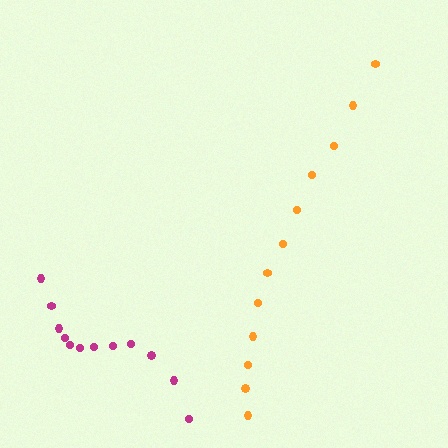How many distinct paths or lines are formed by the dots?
There are 2 distinct paths.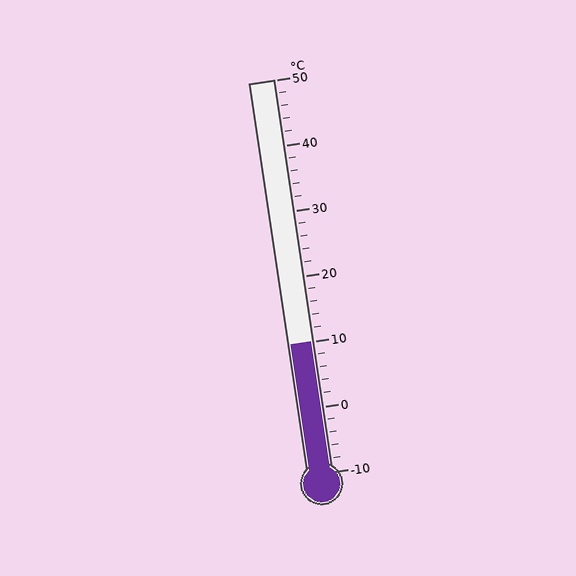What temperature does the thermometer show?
The thermometer shows approximately 10°C.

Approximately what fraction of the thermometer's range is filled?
The thermometer is filled to approximately 35% of its range.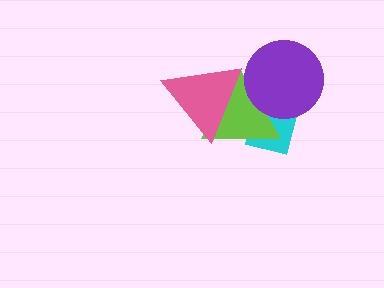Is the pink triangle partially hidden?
No, no other shape covers it.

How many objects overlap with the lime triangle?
3 objects overlap with the lime triangle.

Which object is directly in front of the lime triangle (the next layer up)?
The pink triangle is directly in front of the lime triangle.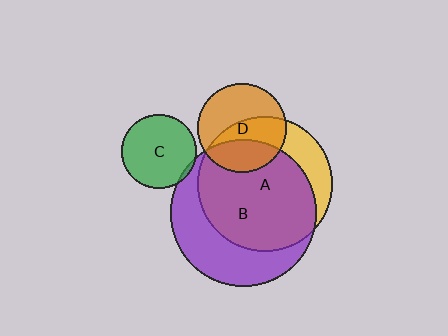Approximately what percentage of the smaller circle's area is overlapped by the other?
Approximately 30%.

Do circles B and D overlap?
Yes.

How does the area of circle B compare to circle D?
Approximately 2.7 times.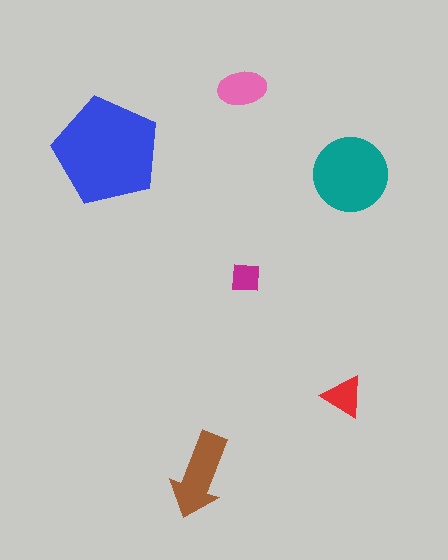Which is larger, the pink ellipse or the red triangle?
The pink ellipse.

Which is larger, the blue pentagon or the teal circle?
The blue pentagon.